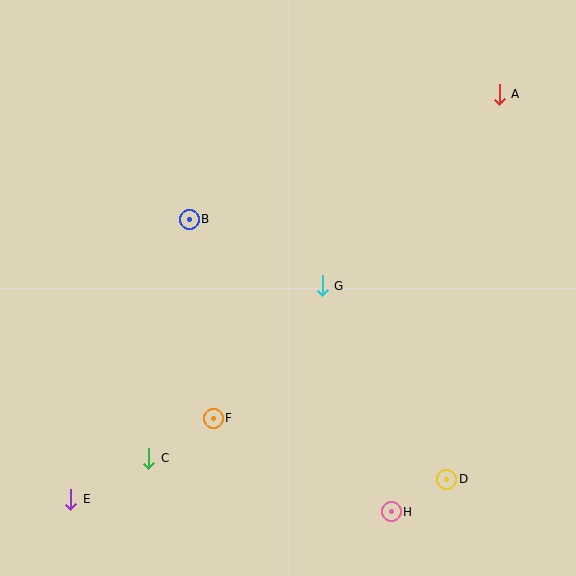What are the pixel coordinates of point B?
Point B is at (189, 219).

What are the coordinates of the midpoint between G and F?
The midpoint between G and F is at (268, 352).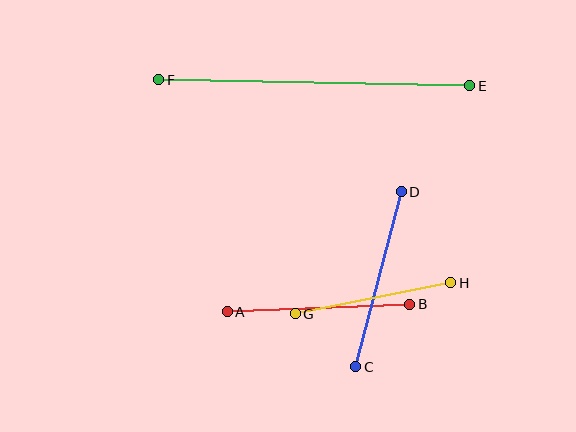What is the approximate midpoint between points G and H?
The midpoint is at approximately (373, 298) pixels.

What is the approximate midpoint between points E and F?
The midpoint is at approximately (314, 83) pixels.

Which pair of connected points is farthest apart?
Points E and F are farthest apart.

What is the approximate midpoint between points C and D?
The midpoint is at approximately (379, 279) pixels.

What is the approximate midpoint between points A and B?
The midpoint is at approximately (319, 308) pixels.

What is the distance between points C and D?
The distance is approximately 181 pixels.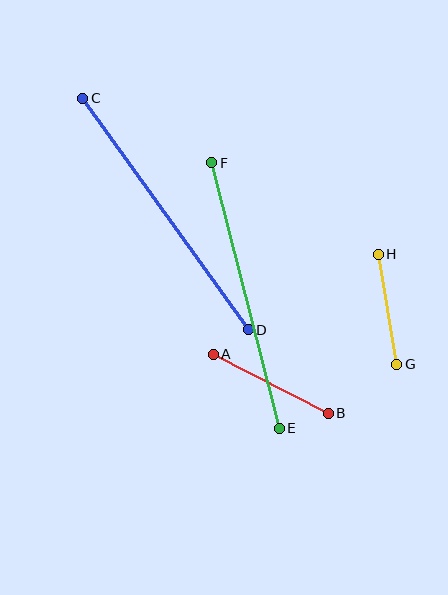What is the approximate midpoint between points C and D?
The midpoint is at approximately (165, 214) pixels.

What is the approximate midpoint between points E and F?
The midpoint is at approximately (246, 295) pixels.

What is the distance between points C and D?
The distance is approximately 284 pixels.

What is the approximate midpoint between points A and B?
The midpoint is at approximately (271, 384) pixels.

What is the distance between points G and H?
The distance is approximately 112 pixels.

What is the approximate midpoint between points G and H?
The midpoint is at approximately (388, 309) pixels.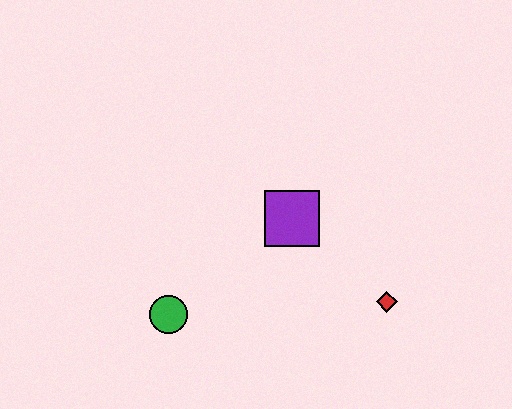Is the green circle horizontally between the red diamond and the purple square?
No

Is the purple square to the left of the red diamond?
Yes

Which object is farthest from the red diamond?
The green circle is farthest from the red diamond.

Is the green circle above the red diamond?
No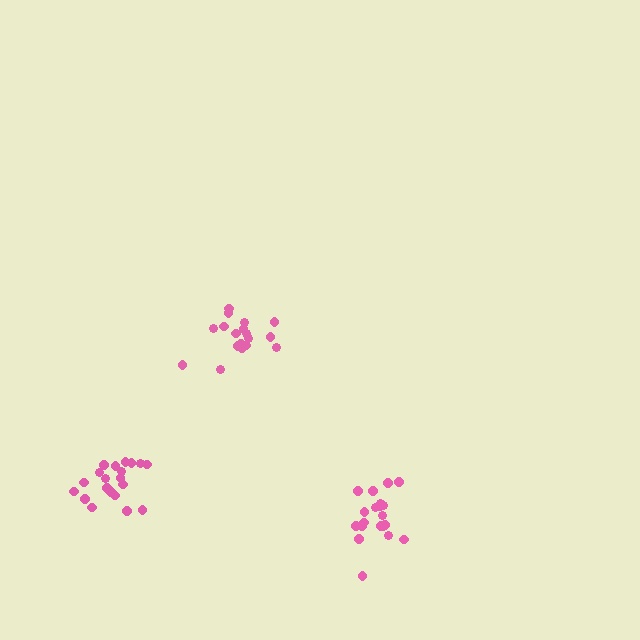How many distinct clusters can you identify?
There are 3 distinct clusters.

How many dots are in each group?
Group 1: 20 dots, Group 2: 20 dots, Group 3: 18 dots (58 total).